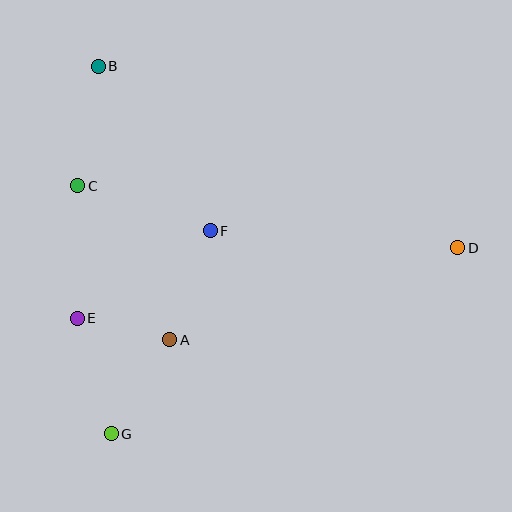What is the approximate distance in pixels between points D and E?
The distance between D and E is approximately 387 pixels.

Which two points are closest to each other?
Points A and E are closest to each other.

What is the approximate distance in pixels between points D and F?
The distance between D and F is approximately 248 pixels.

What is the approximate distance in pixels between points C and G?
The distance between C and G is approximately 250 pixels.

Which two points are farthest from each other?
Points B and D are farthest from each other.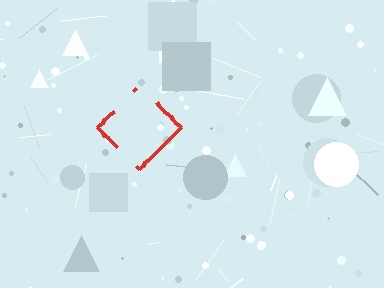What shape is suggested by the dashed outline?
The dashed outline suggests a diamond.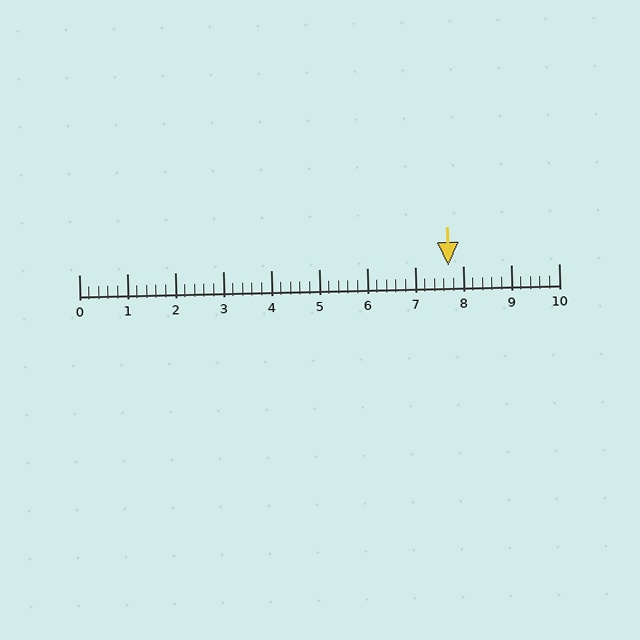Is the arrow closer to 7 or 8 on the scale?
The arrow is closer to 8.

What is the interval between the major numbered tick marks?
The major tick marks are spaced 1 units apart.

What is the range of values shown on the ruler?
The ruler shows values from 0 to 10.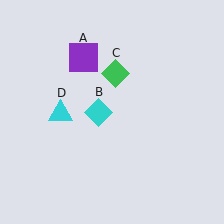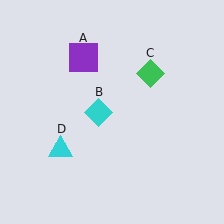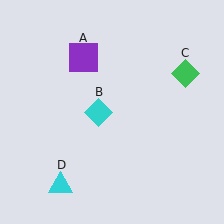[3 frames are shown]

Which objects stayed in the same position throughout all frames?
Purple square (object A) and cyan diamond (object B) remained stationary.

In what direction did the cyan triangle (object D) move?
The cyan triangle (object D) moved down.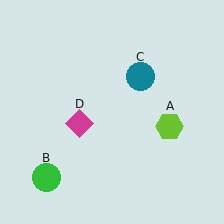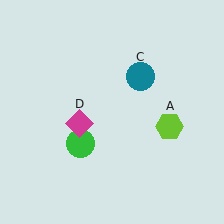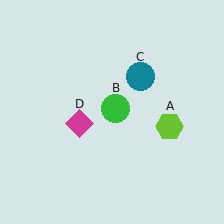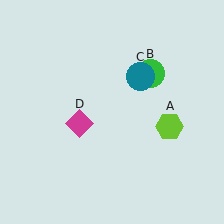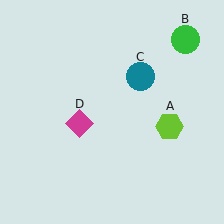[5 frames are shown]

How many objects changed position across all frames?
1 object changed position: green circle (object B).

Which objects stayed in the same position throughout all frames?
Lime hexagon (object A) and teal circle (object C) and magenta diamond (object D) remained stationary.